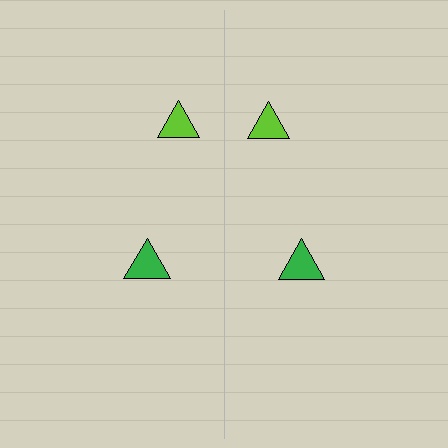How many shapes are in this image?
There are 4 shapes in this image.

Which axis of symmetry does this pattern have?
The pattern has a vertical axis of symmetry running through the center of the image.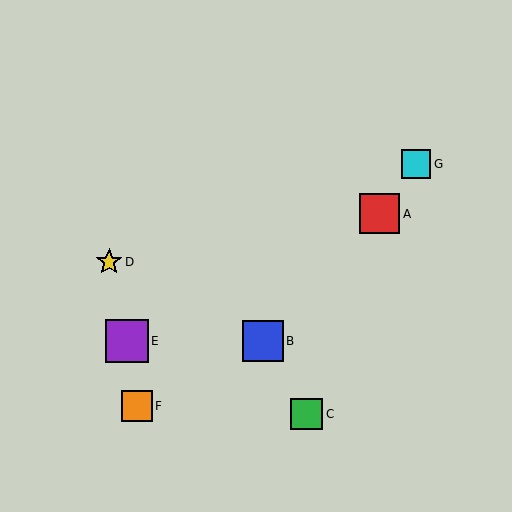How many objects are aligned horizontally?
2 objects (B, E) are aligned horizontally.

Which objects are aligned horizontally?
Objects B, E are aligned horizontally.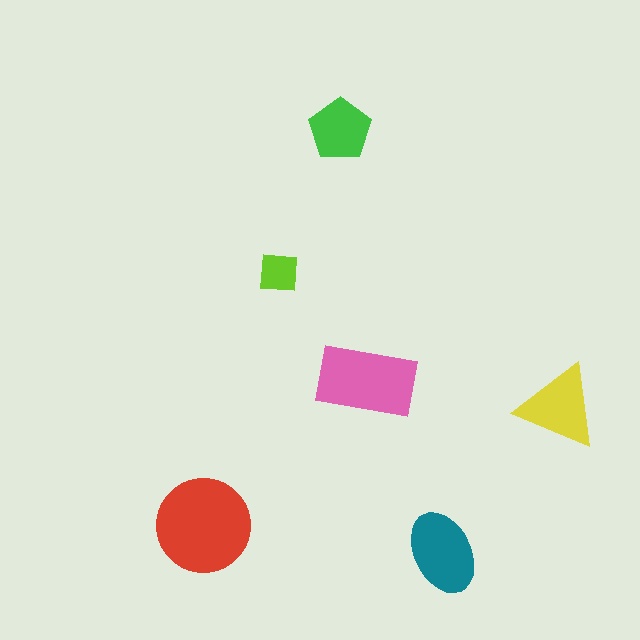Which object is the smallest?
The lime square.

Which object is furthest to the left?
The red circle is leftmost.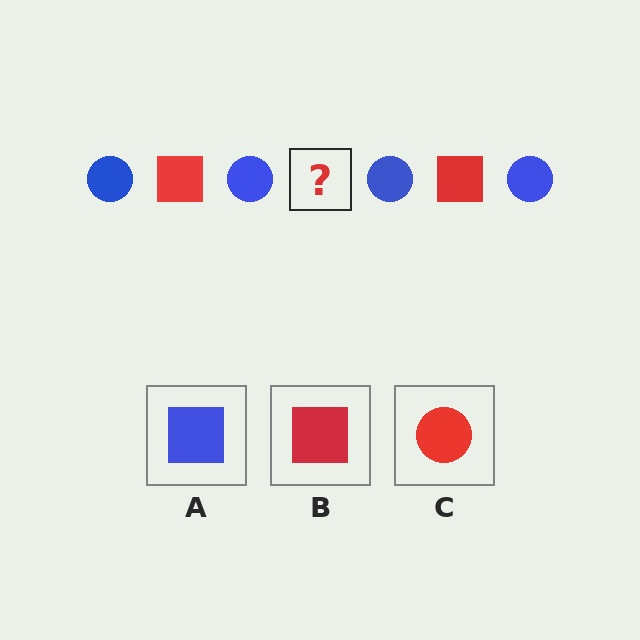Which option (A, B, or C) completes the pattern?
B.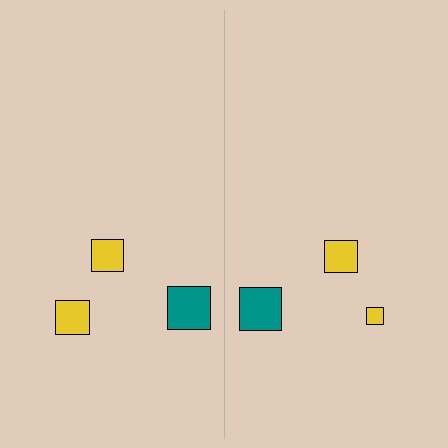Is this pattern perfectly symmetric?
No, the pattern is not perfectly symmetric. The yellow square on the right side has a different size than its mirror counterpart.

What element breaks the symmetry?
The yellow square on the right side has a different size than its mirror counterpart.